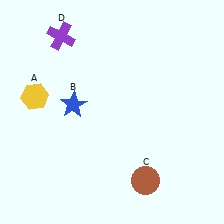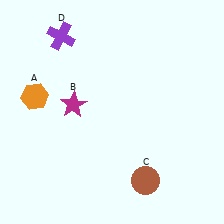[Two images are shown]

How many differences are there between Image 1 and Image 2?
There are 2 differences between the two images.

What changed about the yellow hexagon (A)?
In Image 1, A is yellow. In Image 2, it changed to orange.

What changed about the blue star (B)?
In Image 1, B is blue. In Image 2, it changed to magenta.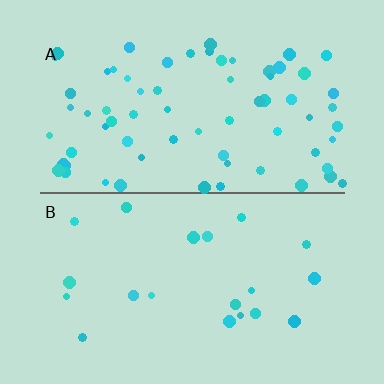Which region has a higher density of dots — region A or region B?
A (the top).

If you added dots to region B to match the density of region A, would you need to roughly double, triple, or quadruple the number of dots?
Approximately triple.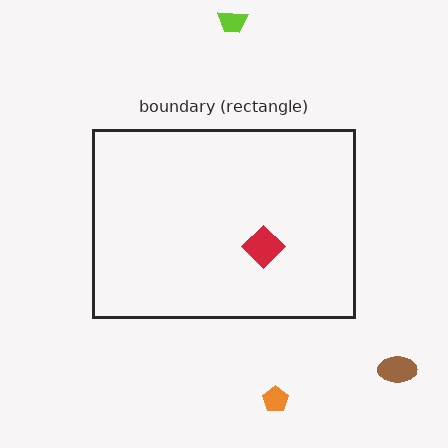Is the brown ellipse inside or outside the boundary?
Outside.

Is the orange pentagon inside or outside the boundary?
Outside.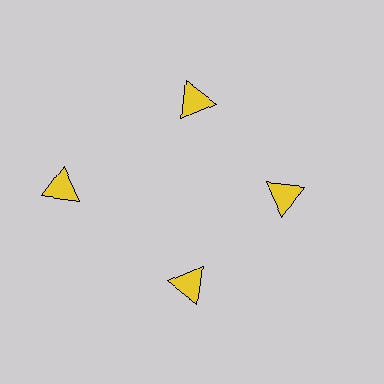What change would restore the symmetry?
The symmetry would be restored by moving it inward, back onto the ring so that all 4 triangles sit at equal angles and equal distance from the center.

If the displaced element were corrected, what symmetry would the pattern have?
It would have 4-fold rotational symmetry — the pattern would map onto itself every 90 degrees.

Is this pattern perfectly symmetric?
No. The 4 yellow triangles are arranged in a ring, but one element near the 9 o'clock position is pushed outward from the center, breaking the 4-fold rotational symmetry.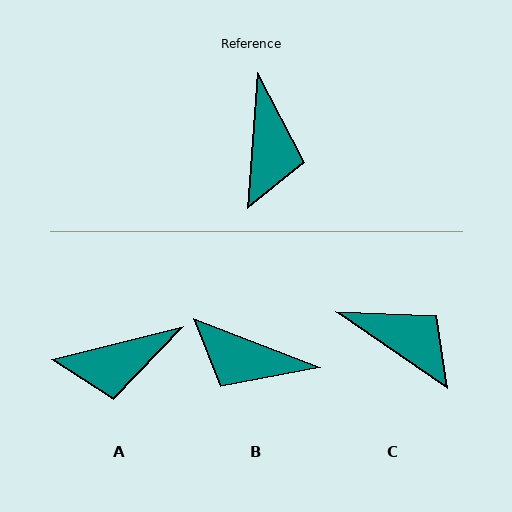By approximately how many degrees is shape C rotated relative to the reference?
Approximately 59 degrees counter-clockwise.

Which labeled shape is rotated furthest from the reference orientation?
B, about 107 degrees away.